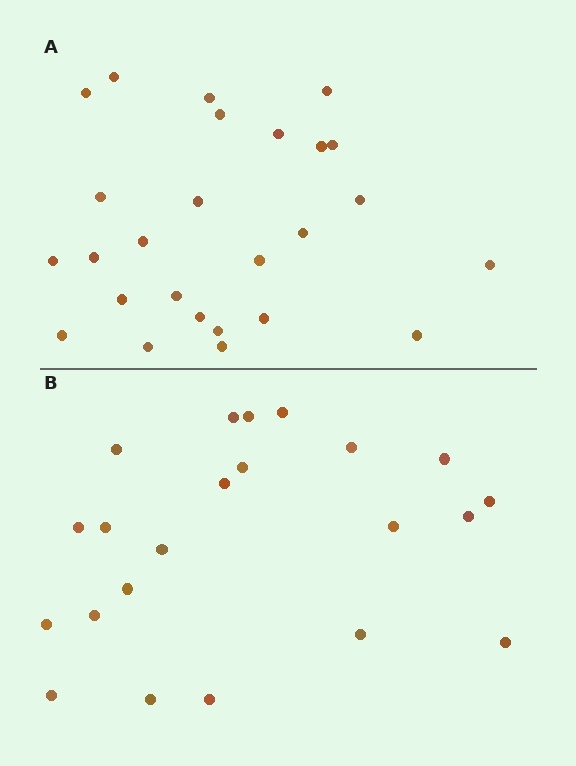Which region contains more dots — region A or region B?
Region A (the top region) has more dots.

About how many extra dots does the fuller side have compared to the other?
Region A has about 4 more dots than region B.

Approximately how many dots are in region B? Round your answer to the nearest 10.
About 20 dots. (The exact count is 22, which rounds to 20.)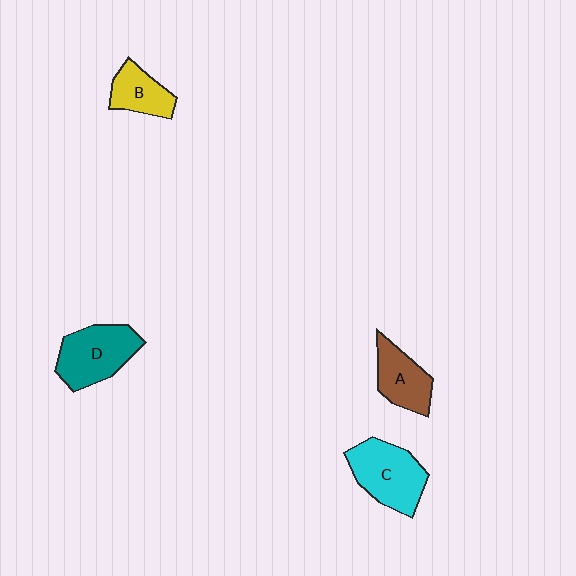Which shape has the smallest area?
Shape B (yellow).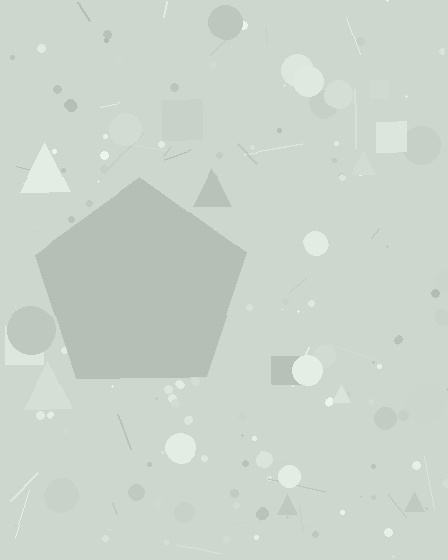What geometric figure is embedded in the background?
A pentagon is embedded in the background.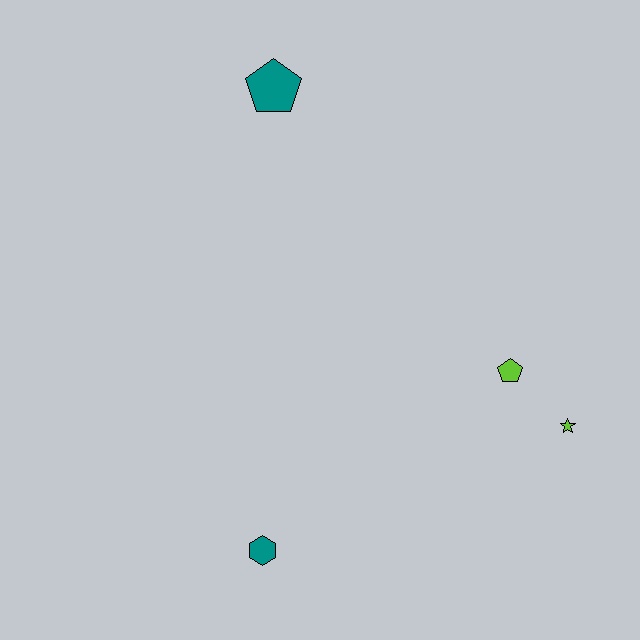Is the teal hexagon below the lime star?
Yes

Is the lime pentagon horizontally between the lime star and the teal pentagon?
Yes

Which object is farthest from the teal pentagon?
The teal hexagon is farthest from the teal pentagon.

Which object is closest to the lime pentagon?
The lime star is closest to the lime pentagon.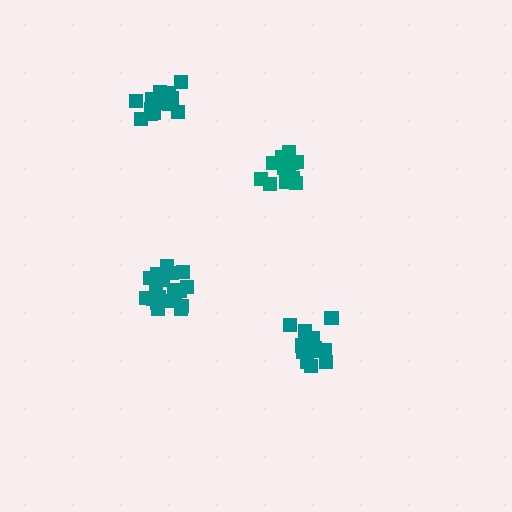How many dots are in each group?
Group 1: 16 dots, Group 2: 20 dots, Group 3: 20 dots, Group 4: 16 dots (72 total).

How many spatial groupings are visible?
There are 4 spatial groupings.